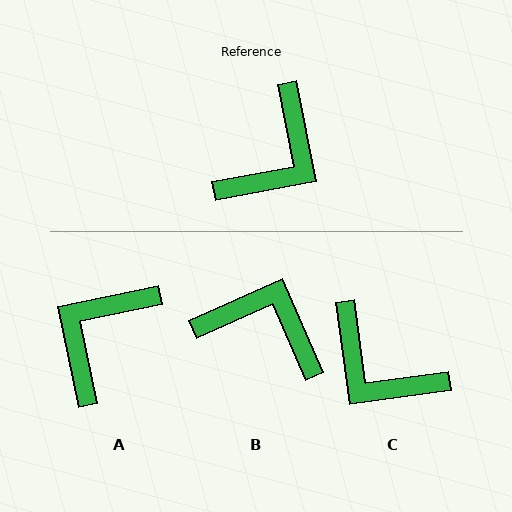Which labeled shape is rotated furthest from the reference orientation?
A, about 179 degrees away.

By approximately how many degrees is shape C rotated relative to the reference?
Approximately 93 degrees clockwise.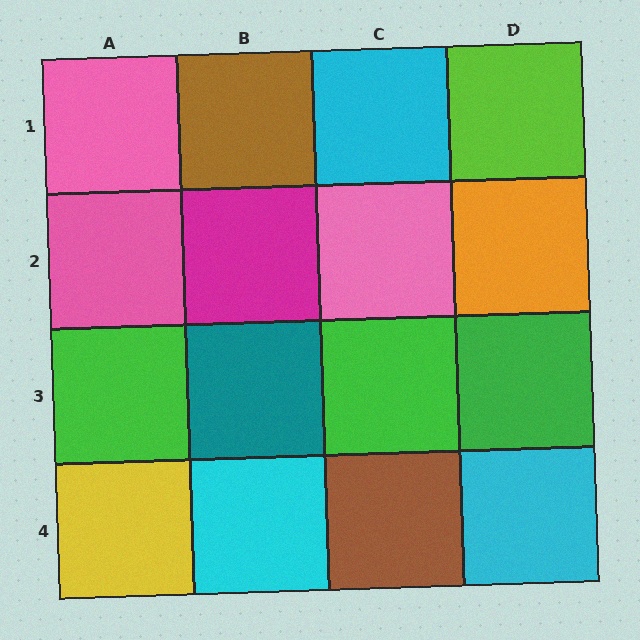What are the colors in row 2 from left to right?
Pink, magenta, pink, orange.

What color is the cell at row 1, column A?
Pink.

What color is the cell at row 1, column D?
Lime.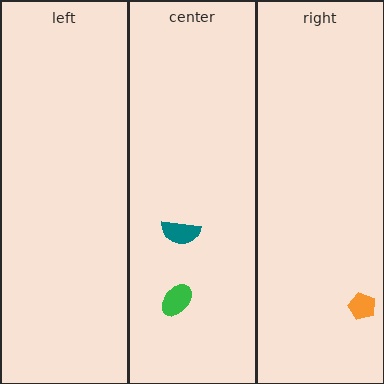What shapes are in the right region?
The orange pentagon.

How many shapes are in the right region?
1.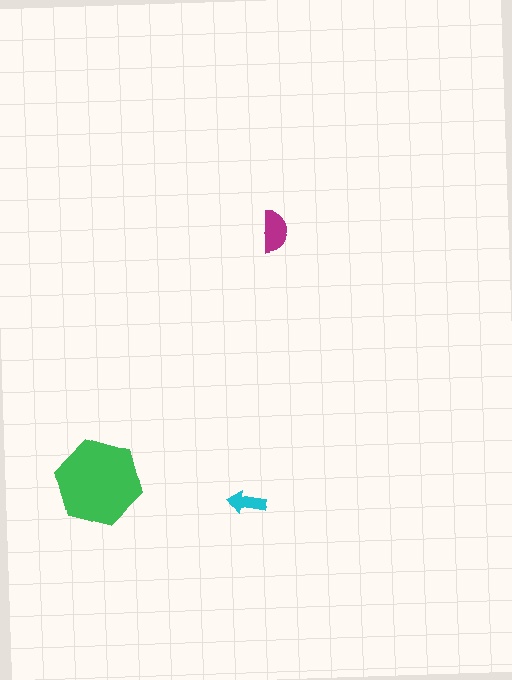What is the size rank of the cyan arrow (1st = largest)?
3rd.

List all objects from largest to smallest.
The green hexagon, the magenta semicircle, the cyan arrow.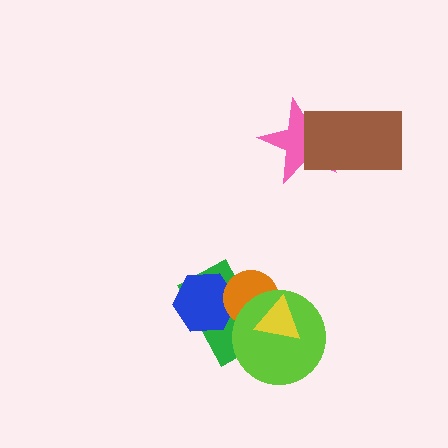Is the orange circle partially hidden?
Yes, it is partially covered by another shape.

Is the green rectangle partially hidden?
Yes, it is partially covered by another shape.